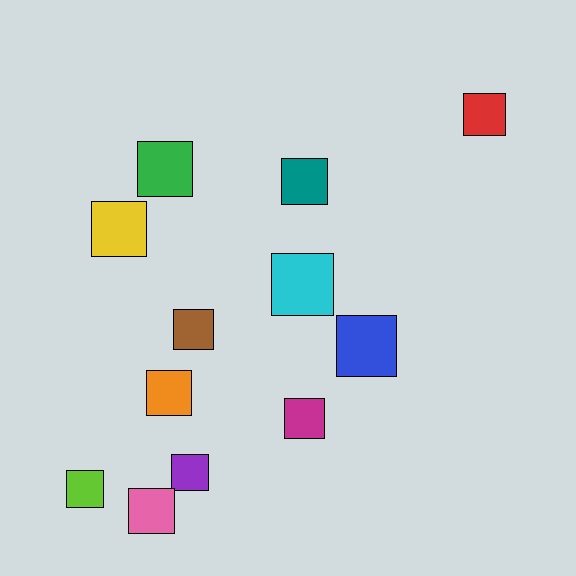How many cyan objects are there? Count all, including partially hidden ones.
There is 1 cyan object.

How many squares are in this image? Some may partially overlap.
There are 12 squares.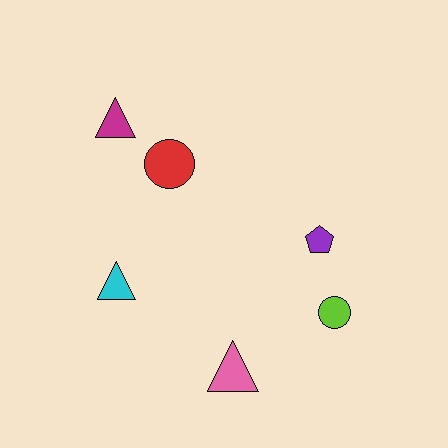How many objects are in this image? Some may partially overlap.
There are 6 objects.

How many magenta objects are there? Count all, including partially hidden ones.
There is 1 magenta object.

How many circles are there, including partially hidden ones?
There are 2 circles.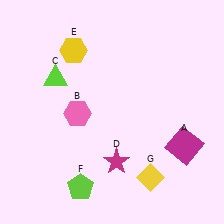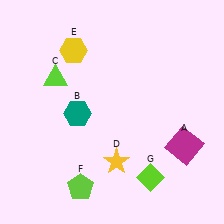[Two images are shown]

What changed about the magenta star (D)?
In Image 1, D is magenta. In Image 2, it changed to yellow.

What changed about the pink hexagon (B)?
In Image 1, B is pink. In Image 2, it changed to teal.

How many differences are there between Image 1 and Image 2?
There are 3 differences between the two images.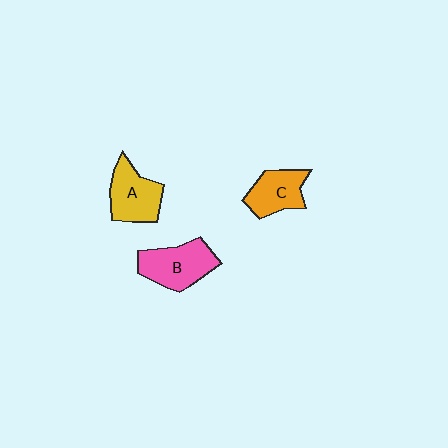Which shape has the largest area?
Shape B (pink).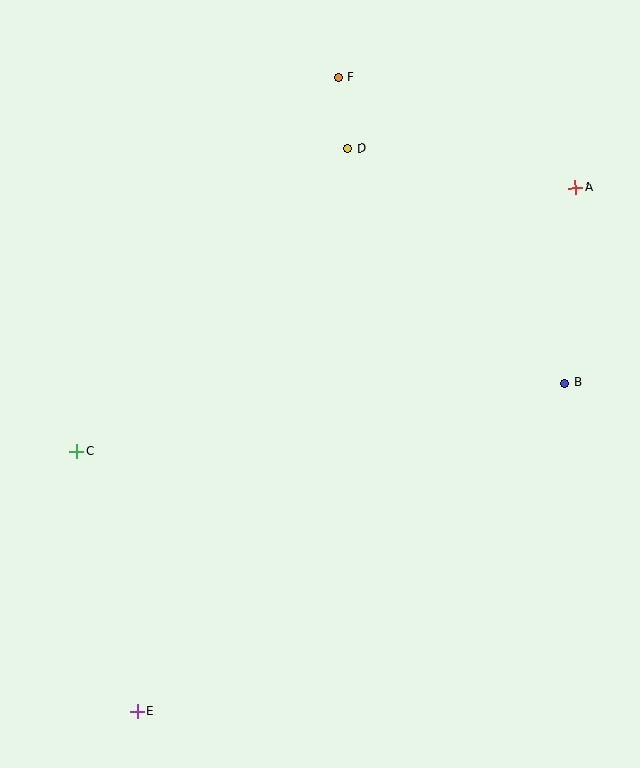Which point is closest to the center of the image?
Point D at (348, 149) is closest to the center.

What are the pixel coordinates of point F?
Point F is at (338, 77).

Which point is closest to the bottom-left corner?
Point E is closest to the bottom-left corner.